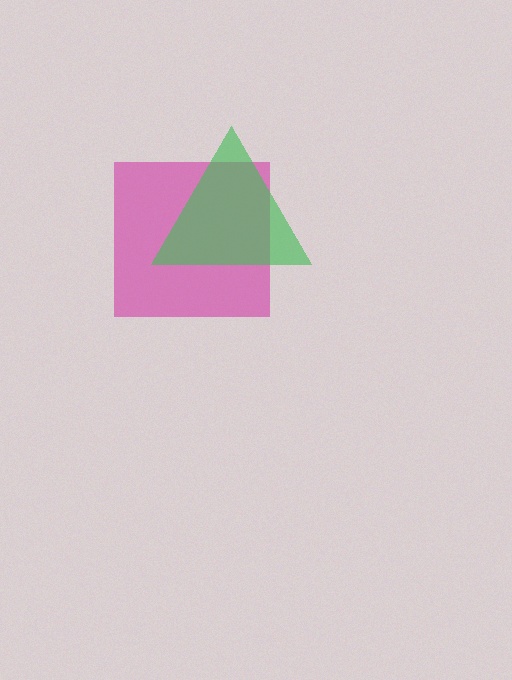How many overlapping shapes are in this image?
There are 2 overlapping shapes in the image.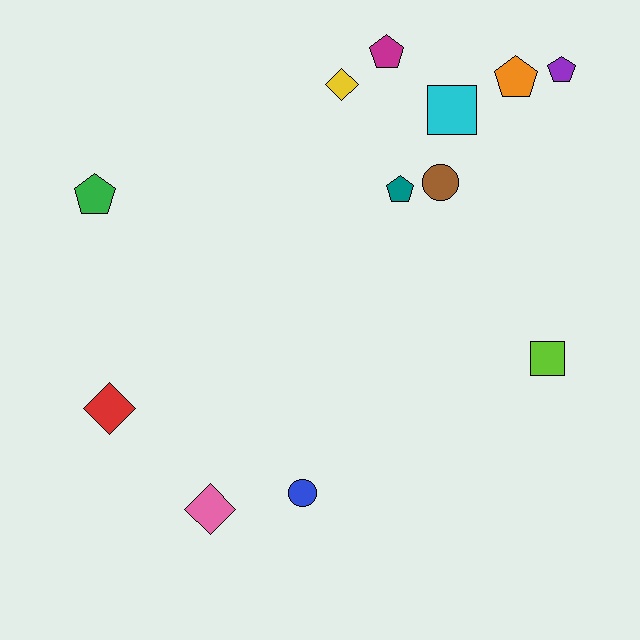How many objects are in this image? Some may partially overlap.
There are 12 objects.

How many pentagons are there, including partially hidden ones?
There are 5 pentagons.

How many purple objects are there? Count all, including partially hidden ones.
There is 1 purple object.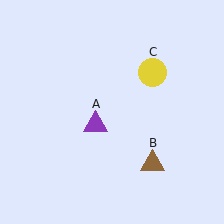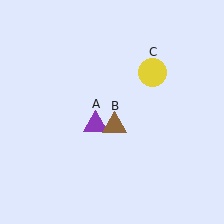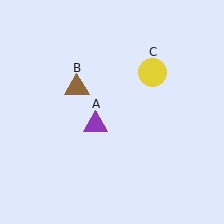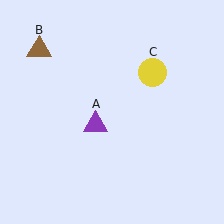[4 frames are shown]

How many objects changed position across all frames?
1 object changed position: brown triangle (object B).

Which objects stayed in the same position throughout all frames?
Purple triangle (object A) and yellow circle (object C) remained stationary.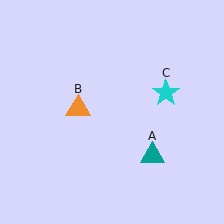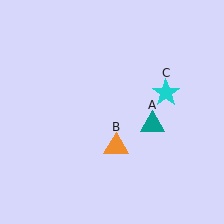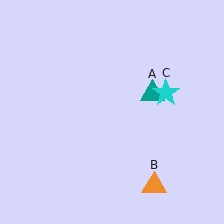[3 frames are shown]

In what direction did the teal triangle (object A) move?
The teal triangle (object A) moved up.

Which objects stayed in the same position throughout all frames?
Cyan star (object C) remained stationary.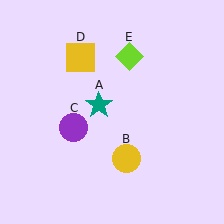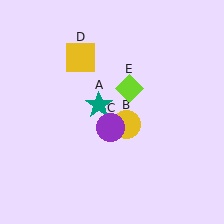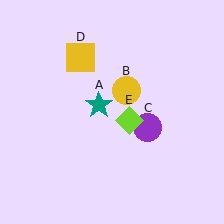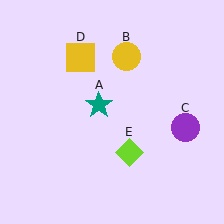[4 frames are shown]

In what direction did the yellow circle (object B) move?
The yellow circle (object B) moved up.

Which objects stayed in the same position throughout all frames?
Teal star (object A) and yellow square (object D) remained stationary.